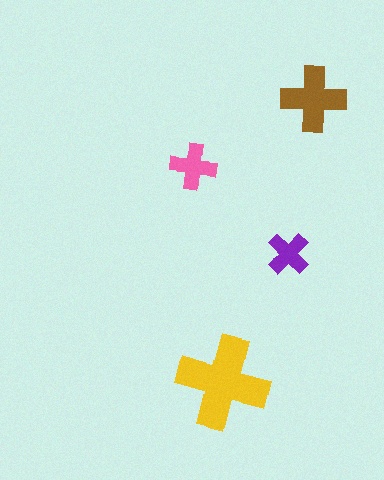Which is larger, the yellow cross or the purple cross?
The yellow one.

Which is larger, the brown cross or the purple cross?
The brown one.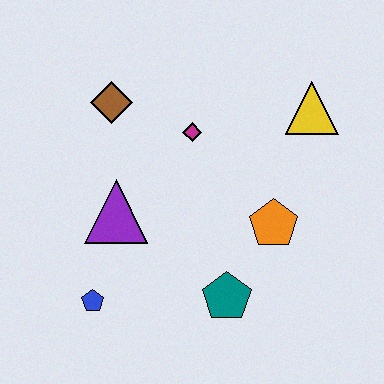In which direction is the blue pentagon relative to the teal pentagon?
The blue pentagon is to the left of the teal pentagon.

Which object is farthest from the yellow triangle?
The blue pentagon is farthest from the yellow triangle.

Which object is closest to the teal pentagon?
The orange pentagon is closest to the teal pentagon.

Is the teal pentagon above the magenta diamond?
No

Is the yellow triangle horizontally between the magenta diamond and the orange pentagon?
No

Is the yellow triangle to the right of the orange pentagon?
Yes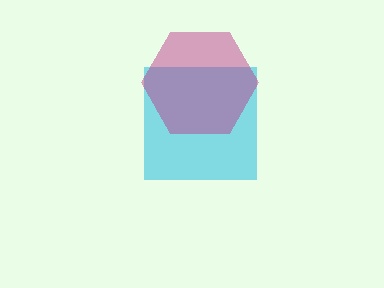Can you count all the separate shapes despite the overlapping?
Yes, there are 2 separate shapes.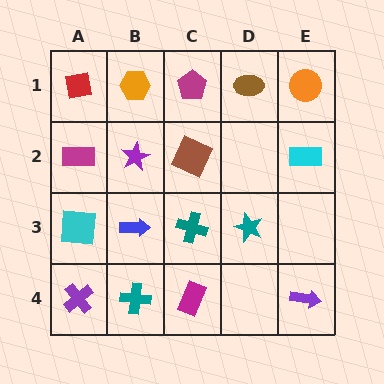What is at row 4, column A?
A purple cross.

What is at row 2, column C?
A brown square.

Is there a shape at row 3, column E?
No, that cell is empty.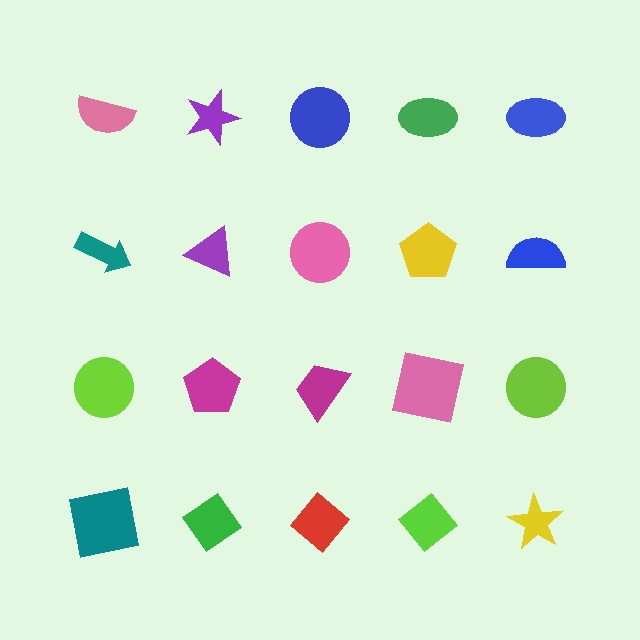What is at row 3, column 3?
A magenta trapezoid.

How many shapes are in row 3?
5 shapes.